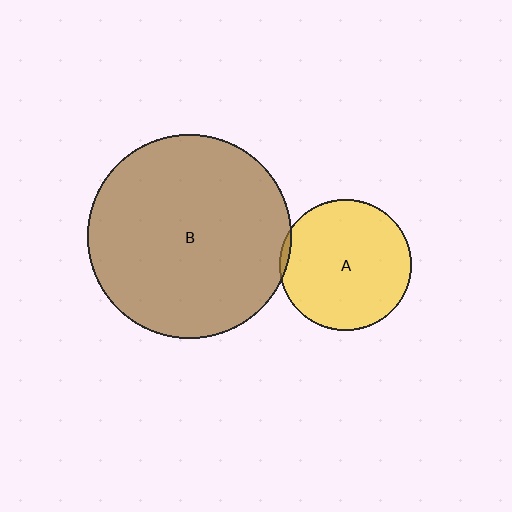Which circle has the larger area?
Circle B (brown).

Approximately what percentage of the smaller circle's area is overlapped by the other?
Approximately 5%.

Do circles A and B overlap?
Yes.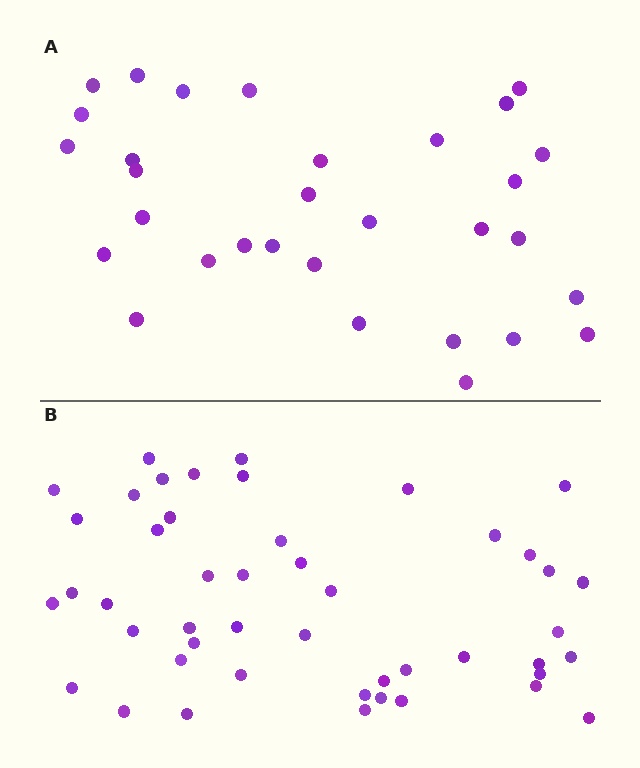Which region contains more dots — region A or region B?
Region B (the bottom region) has more dots.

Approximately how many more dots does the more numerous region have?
Region B has approximately 15 more dots than region A.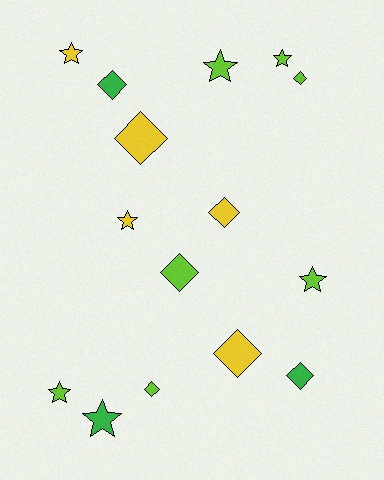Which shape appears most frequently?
Diamond, with 8 objects.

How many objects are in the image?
There are 15 objects.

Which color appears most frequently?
Lime, with 7 objects.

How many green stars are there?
There is 1 green star.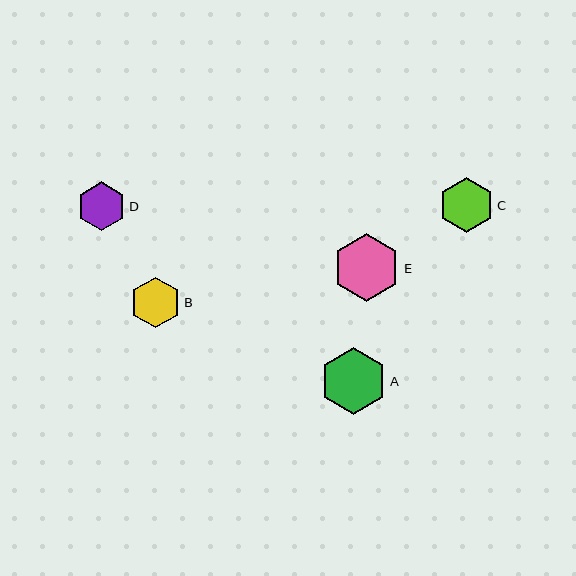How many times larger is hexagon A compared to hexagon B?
Hexagon A is approximately 1.3 times the size of hexagon B.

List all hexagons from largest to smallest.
From largest to smallest: E, A, C, B, D.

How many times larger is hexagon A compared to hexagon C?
Hexagon A is approximately 1.2 times the size of hexagon C.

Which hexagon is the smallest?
Hexagon D is the smallest with a size of approximately 49 pixels.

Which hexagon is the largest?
Hexagon E is the largest with a size of approximately 68 pixels.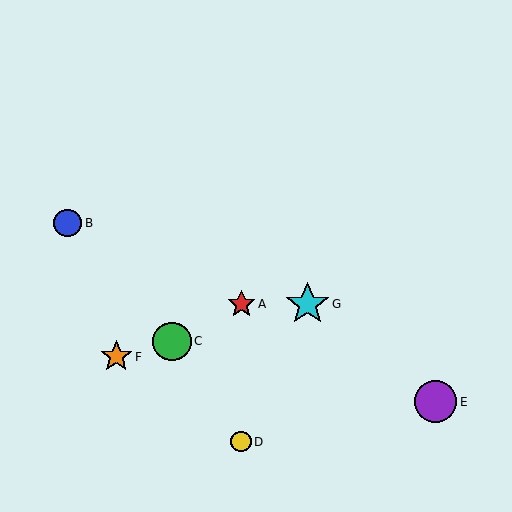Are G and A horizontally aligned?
Yes, both are at y≈304.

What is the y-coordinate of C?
Object C is at y≈341.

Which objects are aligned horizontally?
Objects A, G are aligned horizontally.